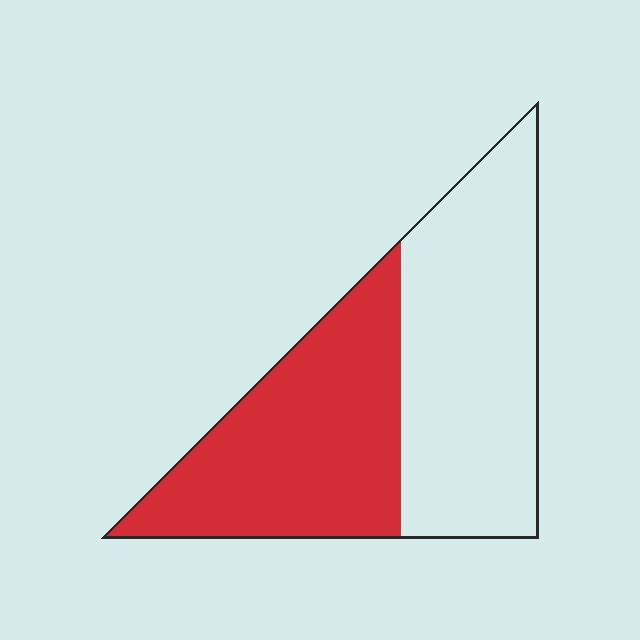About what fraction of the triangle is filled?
About one half (1/2).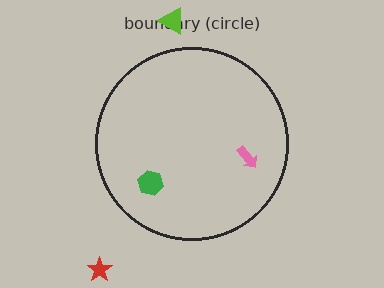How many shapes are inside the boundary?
2 inside, 2 outside.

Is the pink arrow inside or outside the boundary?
Inside.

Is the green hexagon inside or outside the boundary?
Inside.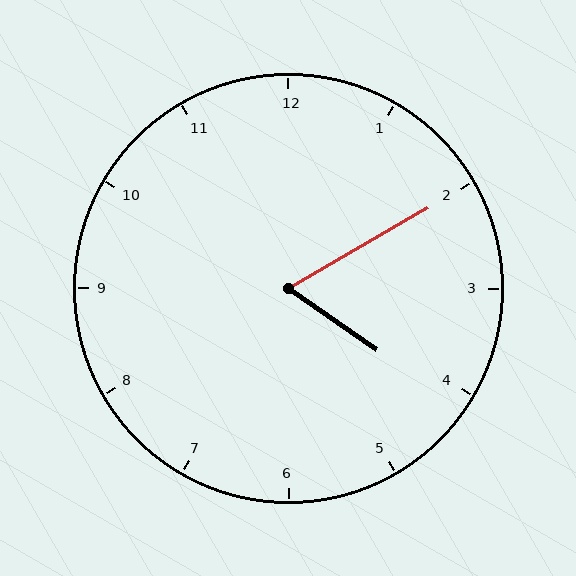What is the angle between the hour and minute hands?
Approximately 65 degrees.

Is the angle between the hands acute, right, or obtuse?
It is acute.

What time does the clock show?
4:10.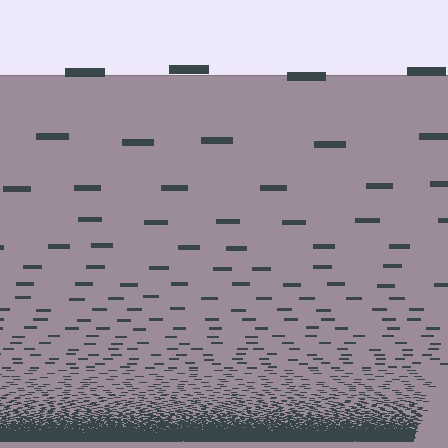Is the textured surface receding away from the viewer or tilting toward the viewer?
The surface appears to tilt toward the viewer. Texture elements get larger and sparser toward the top.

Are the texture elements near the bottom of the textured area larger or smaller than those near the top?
Smaller. The gradient is inverted — elements near the bottom are smaller and denser.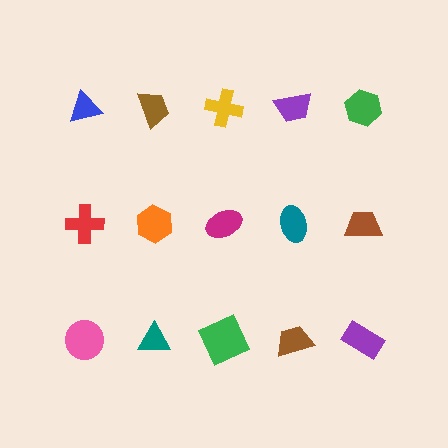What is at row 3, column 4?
A brown trapezoid.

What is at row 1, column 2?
A brown trapezoid.